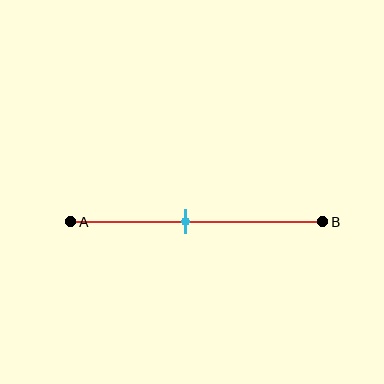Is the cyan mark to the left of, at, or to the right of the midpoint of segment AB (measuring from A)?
The cyan mark is to the left of the midpoint of segment AB.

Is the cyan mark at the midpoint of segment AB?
No, the mark is at about 45% from A, not at the 50% midpoint.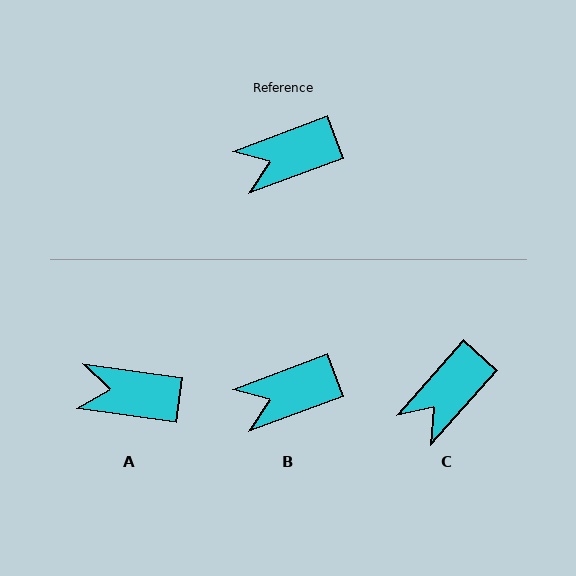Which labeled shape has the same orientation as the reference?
B.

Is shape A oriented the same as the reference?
No, it is off by about 29 degrees.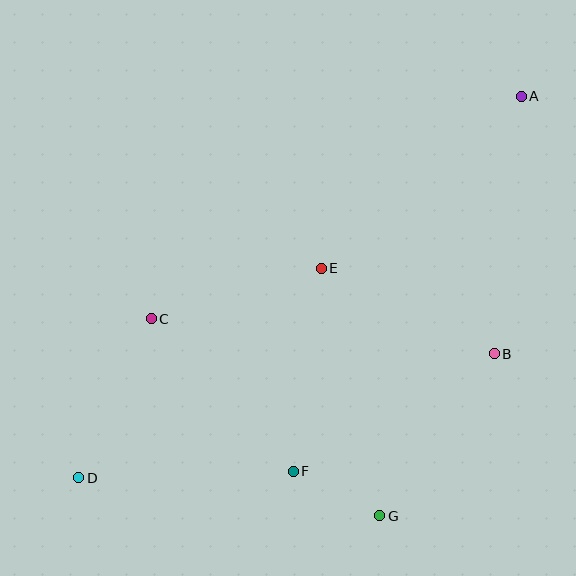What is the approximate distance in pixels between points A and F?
The distance between A and F is approximately 439 pixels.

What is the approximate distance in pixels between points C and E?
The distance between C and E is approximately 178 pixels.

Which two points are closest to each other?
Points F and G are closest to each other.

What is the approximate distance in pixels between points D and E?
The distance between D and E is approximately 320 pixels.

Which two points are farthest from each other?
Points A and D are farthest from each other.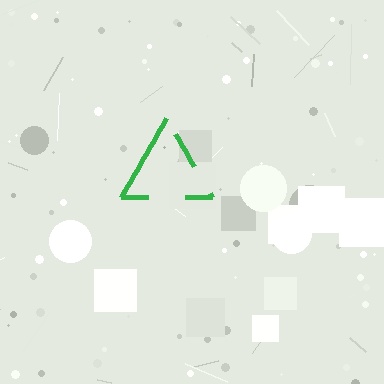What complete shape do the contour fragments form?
The contour fragments form a triangle.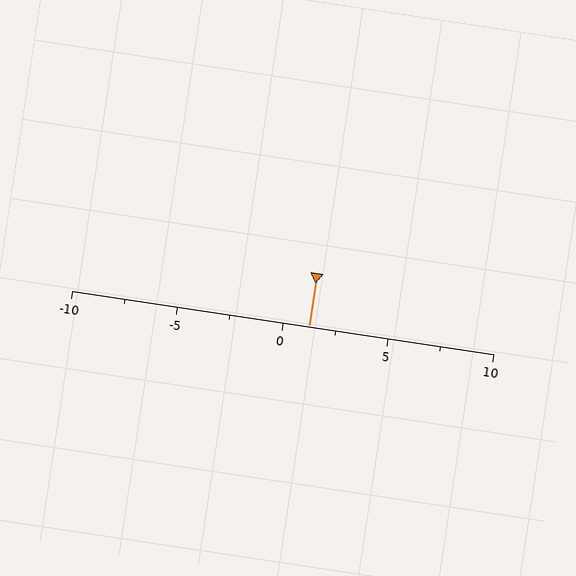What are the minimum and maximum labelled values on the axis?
The axis runs from -10 to 10.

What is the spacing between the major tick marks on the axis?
The major ticks are spaced 5 apart.